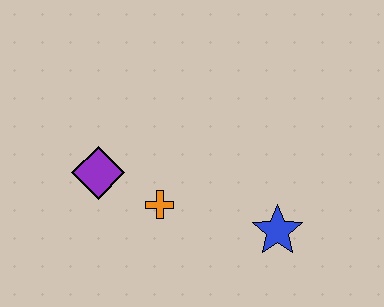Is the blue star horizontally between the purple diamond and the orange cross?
No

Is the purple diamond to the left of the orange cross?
Yes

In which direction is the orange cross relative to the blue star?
The orange cross is to the left of the blue star.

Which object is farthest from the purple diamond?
The blue star is farthest from the purple diamond.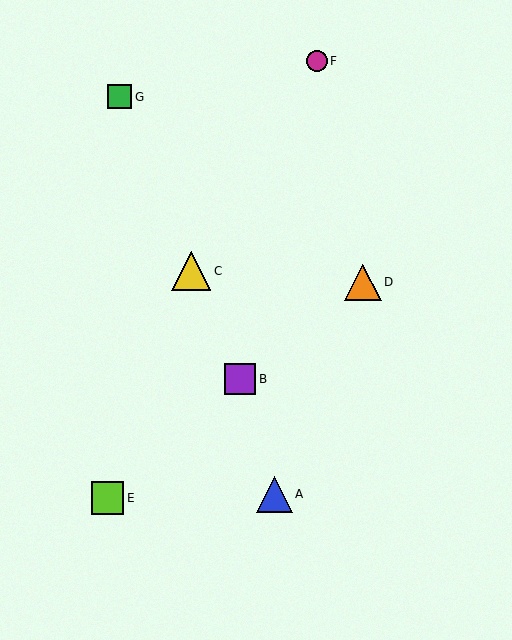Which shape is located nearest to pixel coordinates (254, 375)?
The purple square (labeled B) at (240, 379) is nearest to that location.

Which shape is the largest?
The yellow triangle (labeled C) is the largest.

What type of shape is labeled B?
Shape B is a purple square.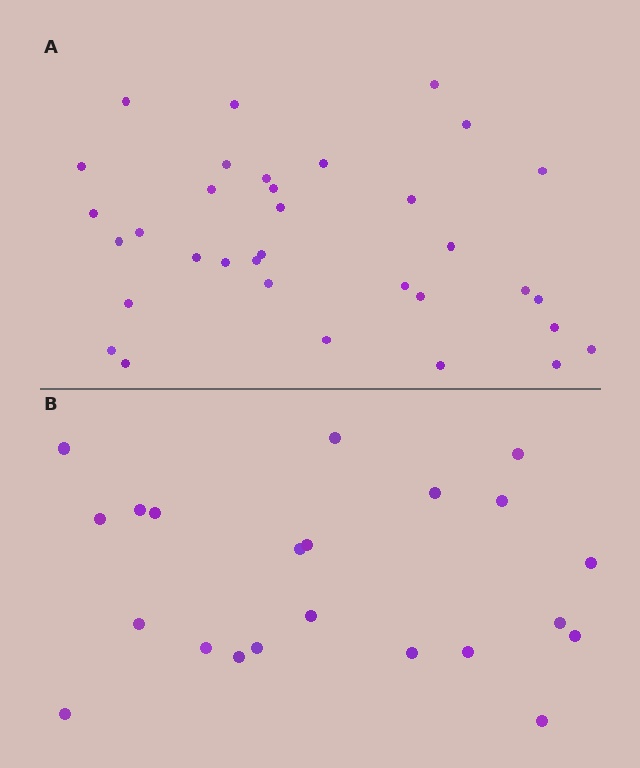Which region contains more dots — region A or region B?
Region A (the top region) has more dots.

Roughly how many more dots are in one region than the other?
Region A has roughly 12 or so more dots than region B.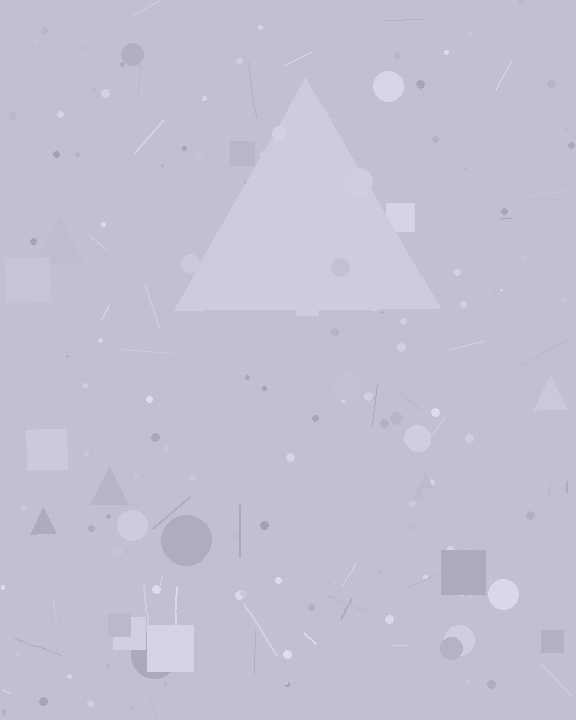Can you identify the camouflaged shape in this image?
The camouflaged shape is a triangle.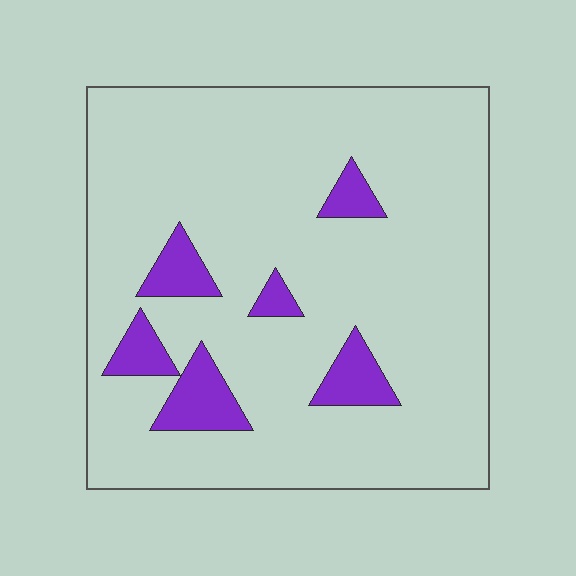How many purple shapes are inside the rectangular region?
6.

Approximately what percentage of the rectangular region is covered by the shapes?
Approximately 10%.